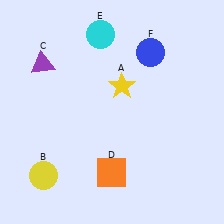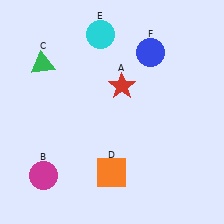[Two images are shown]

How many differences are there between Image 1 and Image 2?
There are 3 differences between the two images.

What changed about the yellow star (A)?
In Image 1, A is yellow. In Image 2, it changed to red.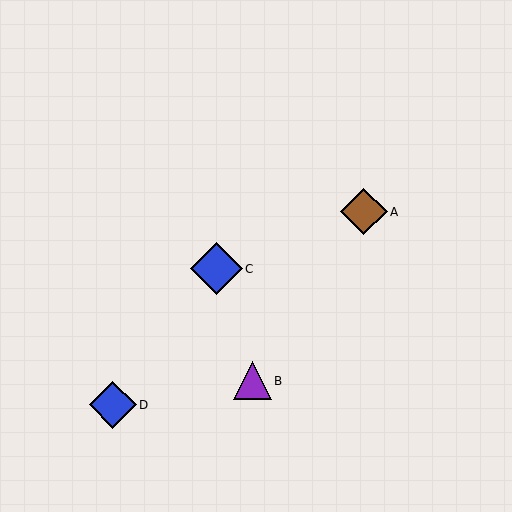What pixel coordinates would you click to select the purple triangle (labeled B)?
Click at (252, 381) to select the purple triangle B.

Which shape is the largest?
The blue diamond (labeled C) is the largest.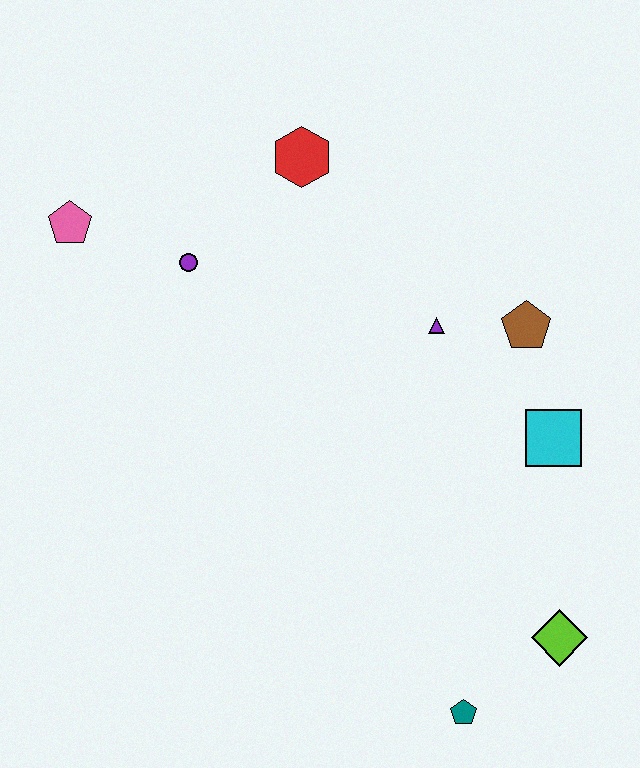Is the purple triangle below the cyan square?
No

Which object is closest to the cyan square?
The brown pentagon is closest to the cyan square.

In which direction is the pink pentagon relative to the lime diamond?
The pink pentagon is to the left of the lime diamond.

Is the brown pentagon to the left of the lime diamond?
Yes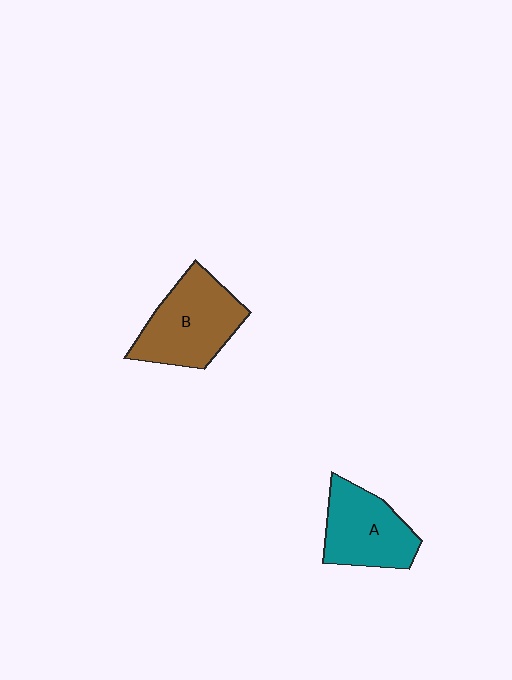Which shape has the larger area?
Shape B (brown).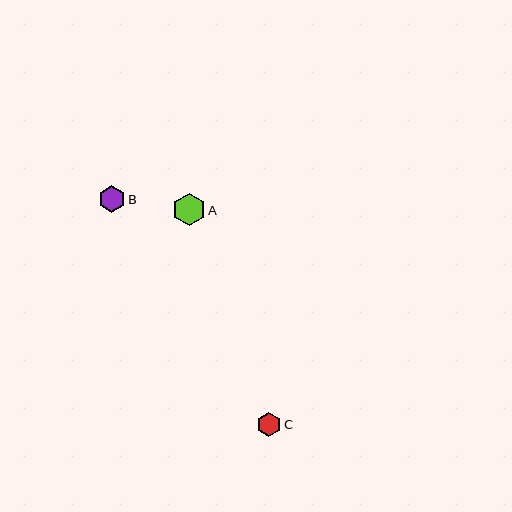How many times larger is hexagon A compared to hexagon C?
Hexagon A is approximately 1.3 times the size of hexagon C.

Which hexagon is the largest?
Hexagon A is the largest with a size of approximately 33 pixels.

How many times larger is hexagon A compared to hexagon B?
Hexagon A is approximately 1.2 times the size of hexagon B.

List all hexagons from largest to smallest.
From largest to smallest: A, B, C.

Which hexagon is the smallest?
Hexagon C is the smallest with a size of approximately 24 pixels.